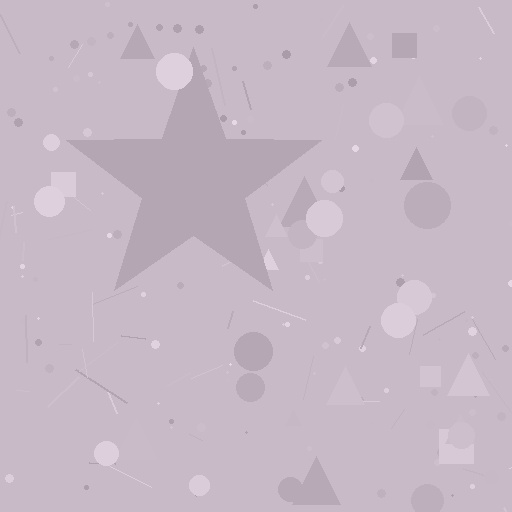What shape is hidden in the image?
A star is hidden in the image.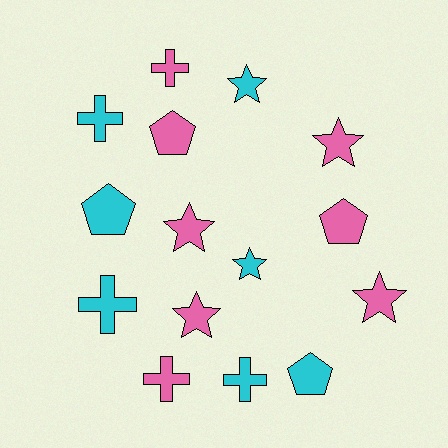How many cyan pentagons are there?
There are 2 cyan pentagons.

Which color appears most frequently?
Pink, with 8 objects.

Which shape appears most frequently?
Star, with 6 objects.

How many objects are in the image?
There are 15 objects.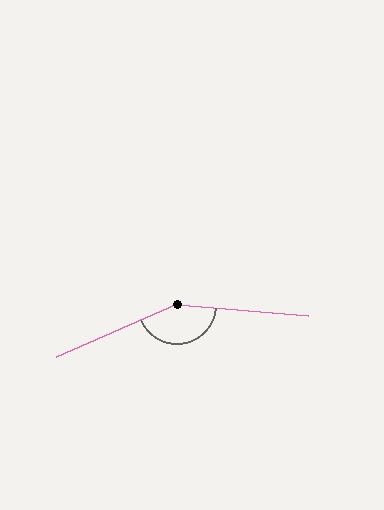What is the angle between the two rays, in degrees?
Approximately 152 degrees.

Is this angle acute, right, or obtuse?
It is obtuse.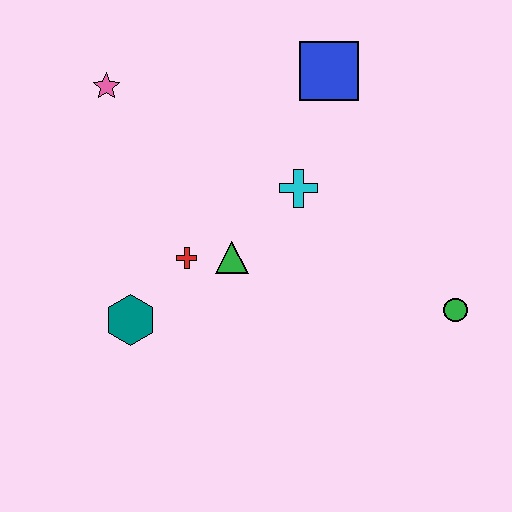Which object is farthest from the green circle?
The pink star is farthest from the green circle.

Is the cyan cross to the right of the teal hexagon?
Yes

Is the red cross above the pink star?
No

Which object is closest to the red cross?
The green triangle is closest to the red cross.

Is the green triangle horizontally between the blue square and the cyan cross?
No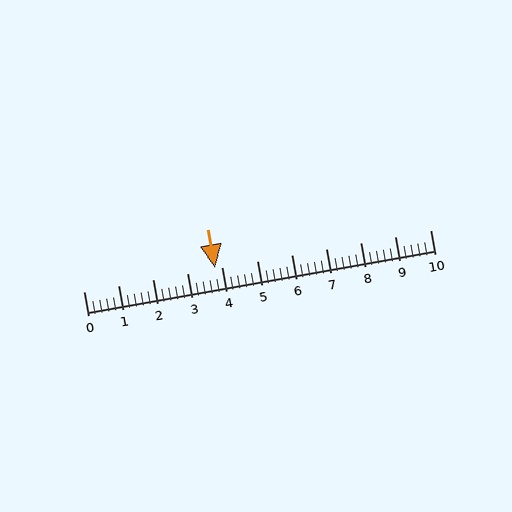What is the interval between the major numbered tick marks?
The major tick marks are spaced 1 units apart.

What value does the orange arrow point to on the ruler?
The orange arrow points to approximately 3.8.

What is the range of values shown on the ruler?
The ruler shows values from 0 to 10.